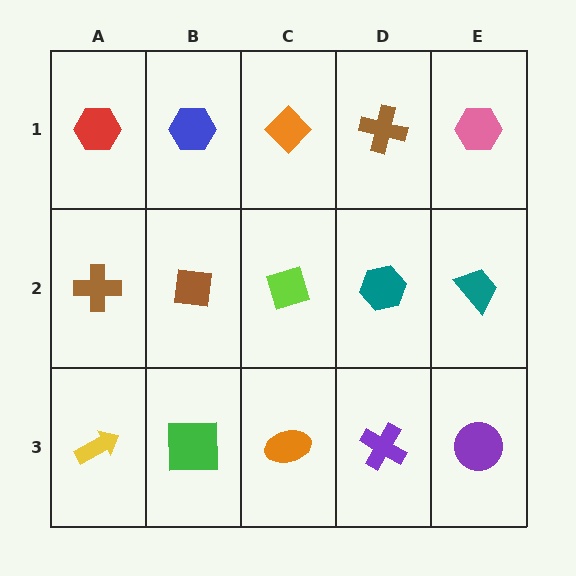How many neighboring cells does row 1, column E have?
2.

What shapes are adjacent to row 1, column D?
A teal hexagon (row 2, column D), an orange diamond (row 1, column C), a pink hexagon (row 1, column E).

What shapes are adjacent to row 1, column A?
A brown cross (row 2, column A), a blue hexagon (row 1, column B).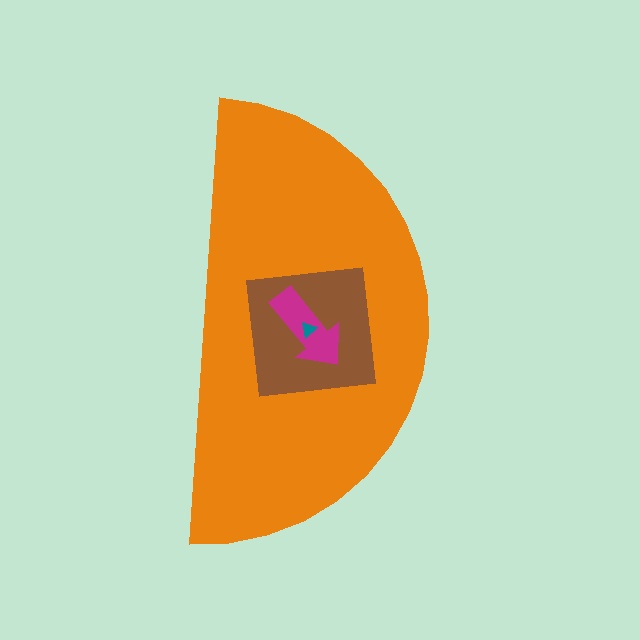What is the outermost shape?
The orange semicircle.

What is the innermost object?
The teal triangle.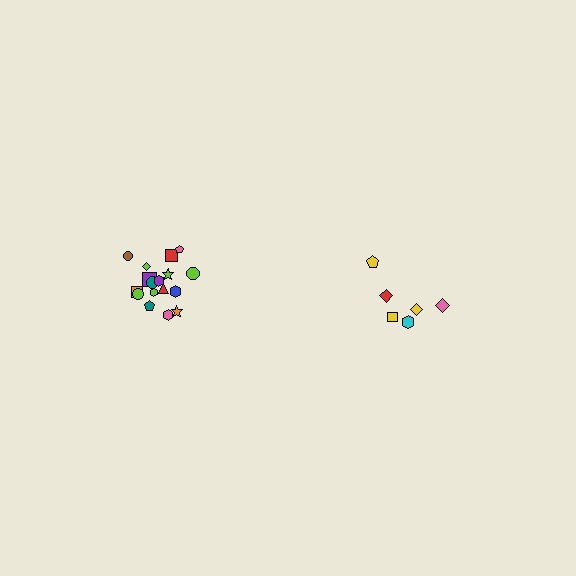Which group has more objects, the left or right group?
The left group.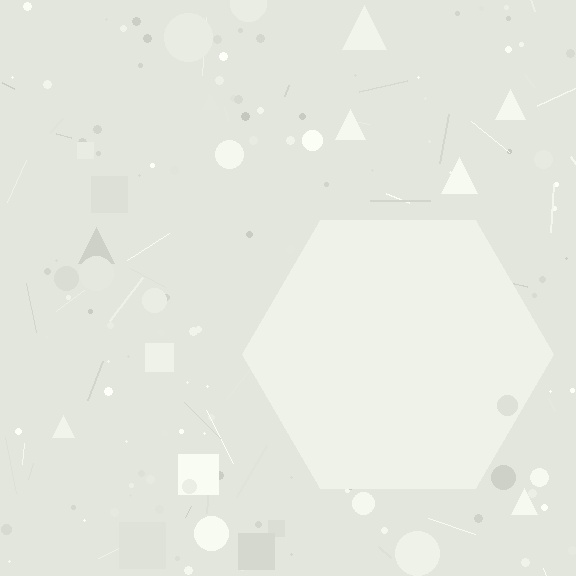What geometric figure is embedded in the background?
A hexagon is embedded in the background.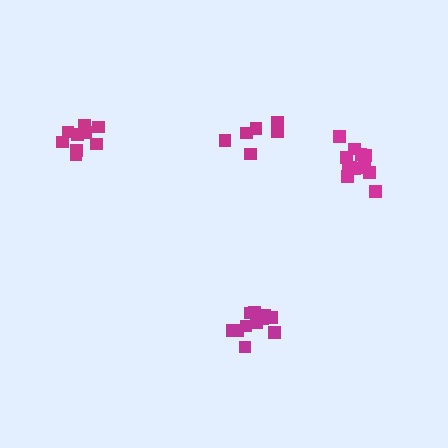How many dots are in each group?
Group 1: 6 dots, Group 2: 9 dots, Group 3: 12 dots, Group 4: 11 dots (38 total).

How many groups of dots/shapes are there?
There are 4 groups.